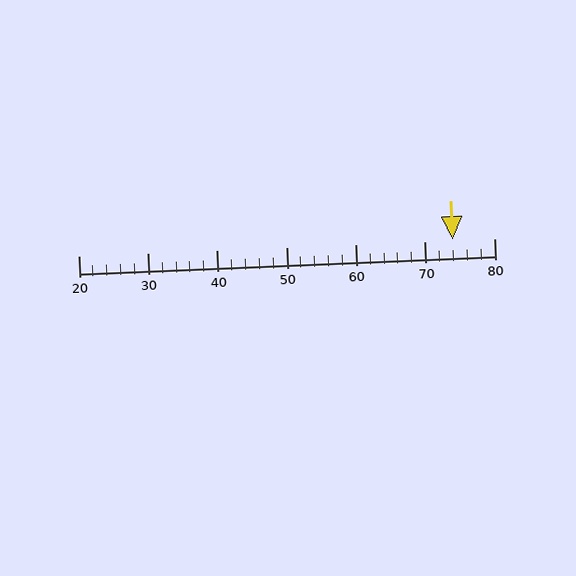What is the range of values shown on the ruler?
The ruler shows values from 20 to 80.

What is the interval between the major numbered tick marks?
The major tick marks are spaced 10 units apart.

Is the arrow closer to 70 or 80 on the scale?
The arrow is closer to 70.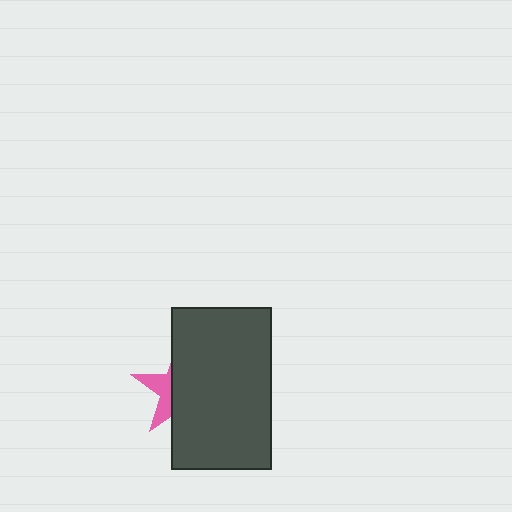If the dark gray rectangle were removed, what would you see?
You would see the complete pink star.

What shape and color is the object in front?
The object in front is a dark gray rectangle.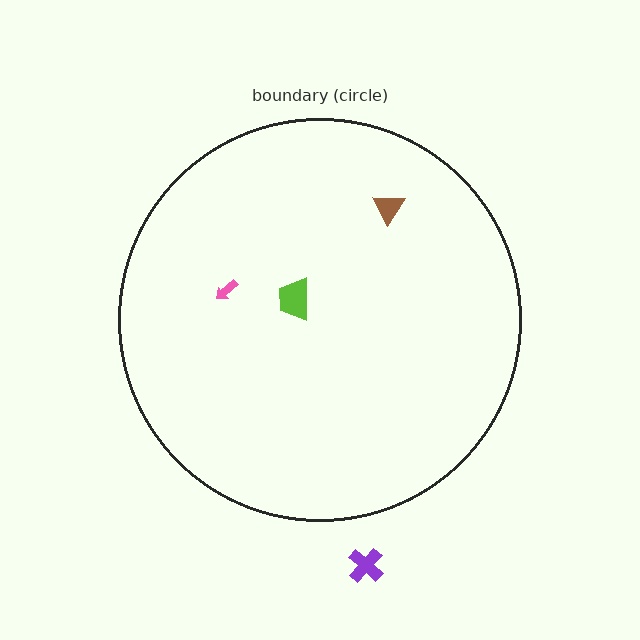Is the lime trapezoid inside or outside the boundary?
Inside.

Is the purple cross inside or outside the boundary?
Outside.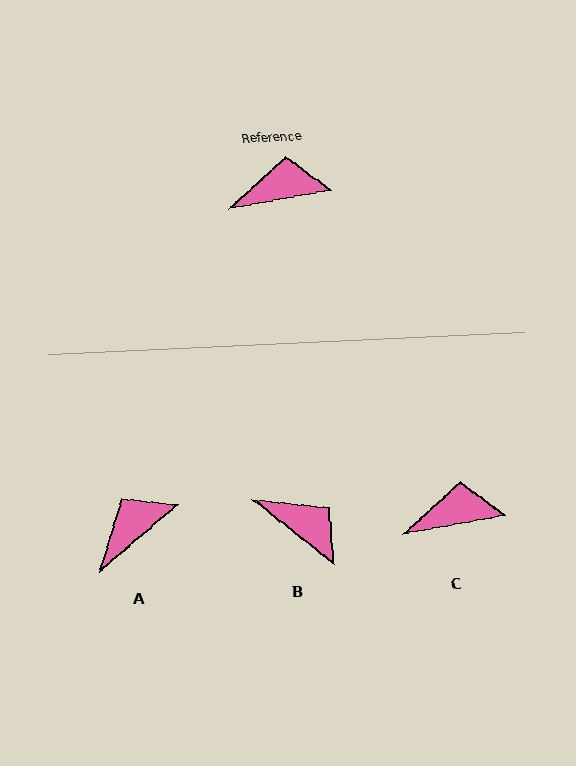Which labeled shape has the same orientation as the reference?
C.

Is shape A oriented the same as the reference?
No, it is off by about 30 degrees.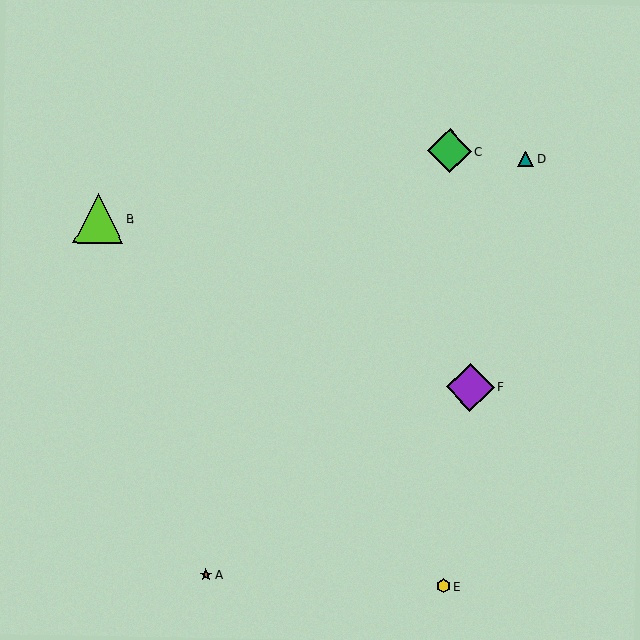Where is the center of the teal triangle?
The center of the teal triangle is at (526, 159).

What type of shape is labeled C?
Shape C is a green diamond.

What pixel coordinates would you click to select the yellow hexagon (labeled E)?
Click at (443, 586) to select the yellow hexagon E.